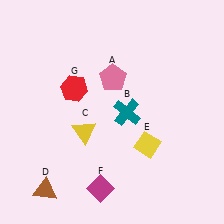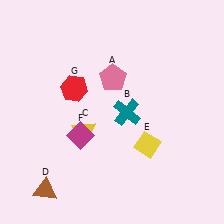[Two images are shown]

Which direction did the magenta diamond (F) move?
The magenta diamond (F) moved up.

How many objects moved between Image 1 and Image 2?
1 object moved between the two images.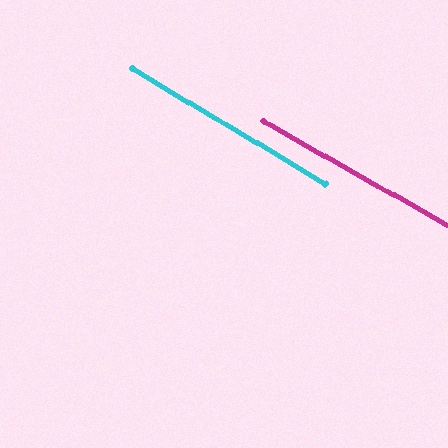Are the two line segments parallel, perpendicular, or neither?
Parallel — their directions differ by only 1.3°.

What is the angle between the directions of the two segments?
Approximately 1 degree.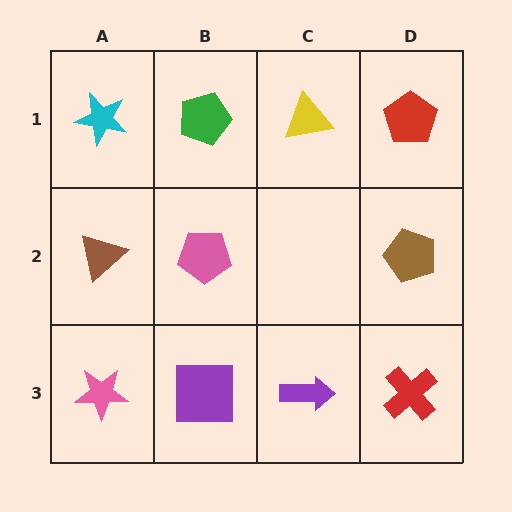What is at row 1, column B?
A green pentagon.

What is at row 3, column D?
A red cross.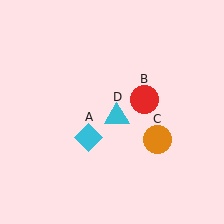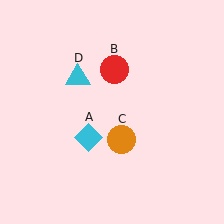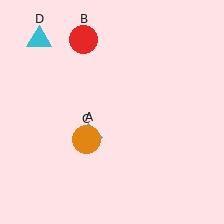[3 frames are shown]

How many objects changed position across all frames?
3 objects changed position: red circle (object B), orange circle (object C), cyan triangle (object D).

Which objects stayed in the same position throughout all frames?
Cyan diamond (object A) remained stationary.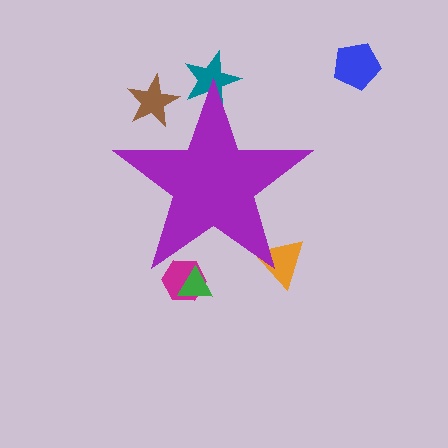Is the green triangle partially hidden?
Yes, the green triangle is partially hidden behind the purple star.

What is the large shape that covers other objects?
A purple star.